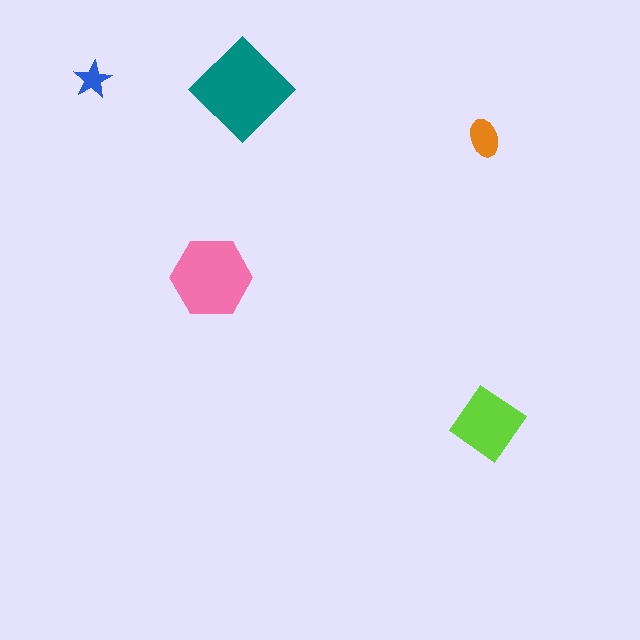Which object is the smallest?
The blue star.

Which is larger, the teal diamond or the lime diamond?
The teal diamond.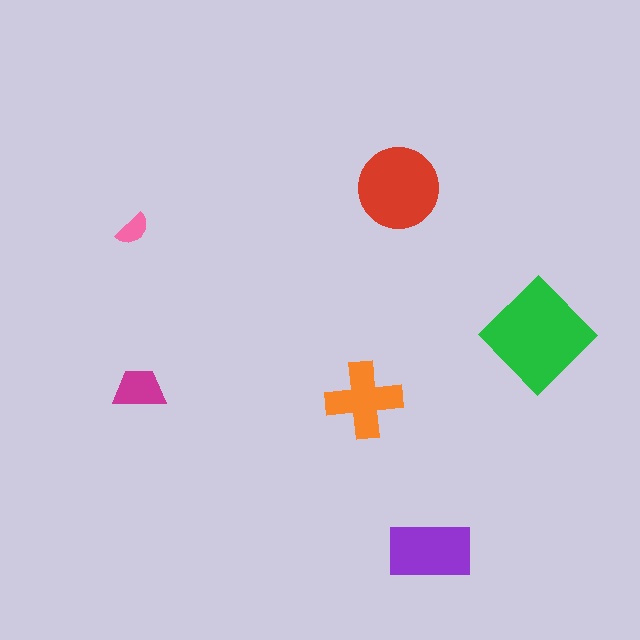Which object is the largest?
The green diamond.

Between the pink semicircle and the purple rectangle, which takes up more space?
The purple rectangle.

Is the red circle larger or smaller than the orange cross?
Larger.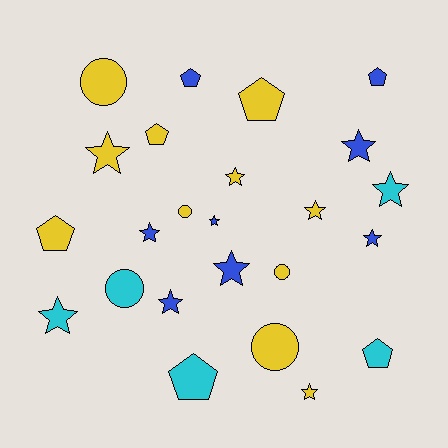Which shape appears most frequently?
Star, with 12 objects.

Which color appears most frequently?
Yellow, with 11 objects.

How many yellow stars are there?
There are 4 yellow stars.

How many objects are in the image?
There are 24 objects.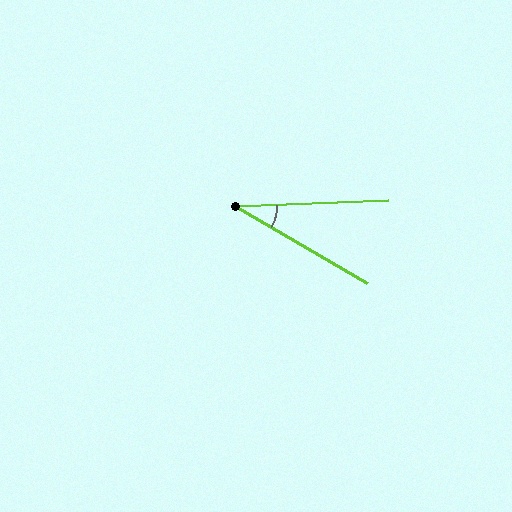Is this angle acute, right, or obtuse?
It is acute.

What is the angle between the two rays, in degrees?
Approximately 33 degrees.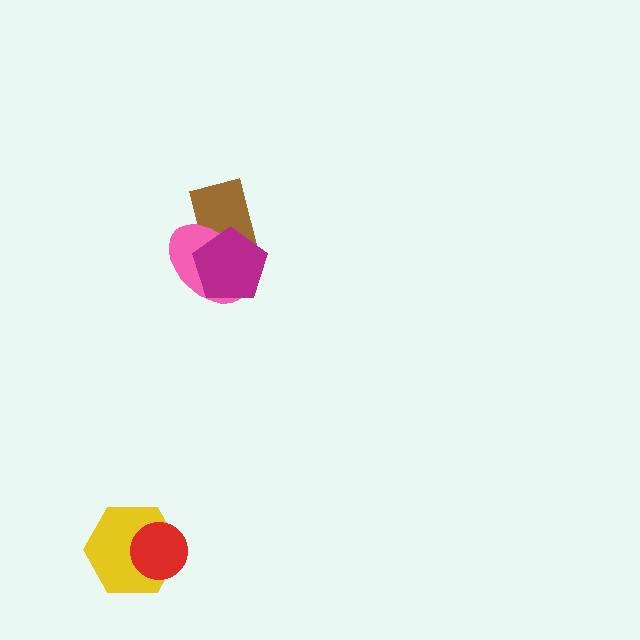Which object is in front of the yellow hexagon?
The red circle is in front of the yellow hexagon.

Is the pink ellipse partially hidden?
Yes, it is partially covered by another shape.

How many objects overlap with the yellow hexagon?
1 object overlaps with the yellow hexagon.